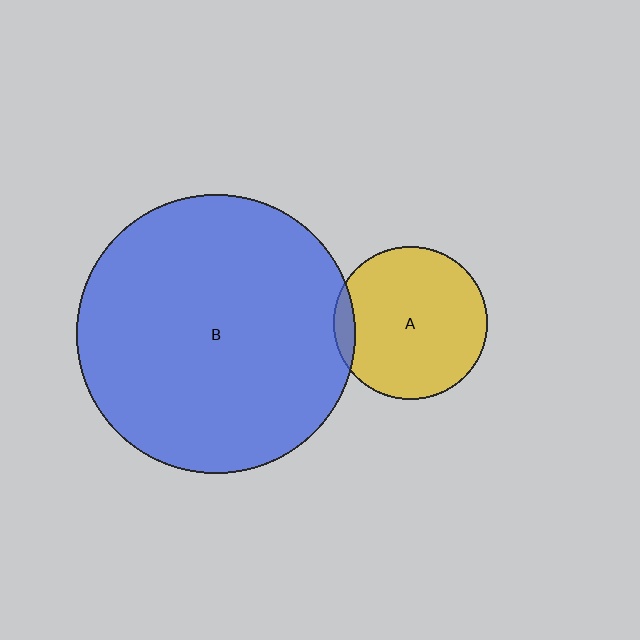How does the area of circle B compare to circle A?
Approximately 3.3 times.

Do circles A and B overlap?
Yes.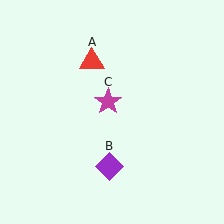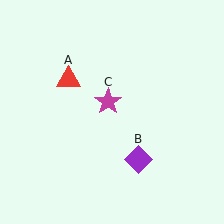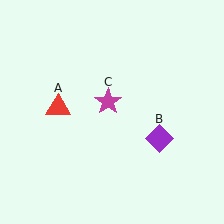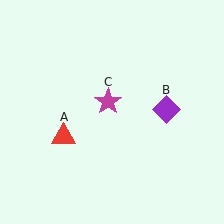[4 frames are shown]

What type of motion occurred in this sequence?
The red triangle (object A), purple diamond (object B) rotated counterclockwise around the center of the scene.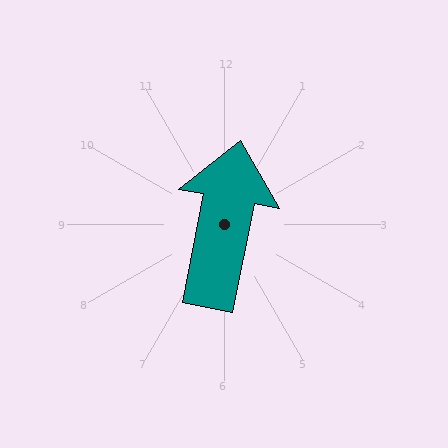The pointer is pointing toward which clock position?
Roughly 12 o'clock.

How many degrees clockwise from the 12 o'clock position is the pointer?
Approximately 11 degrees.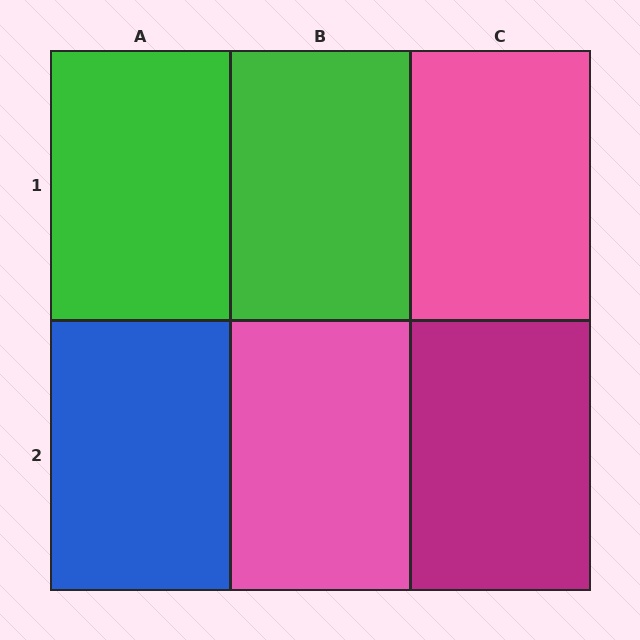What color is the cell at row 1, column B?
Green.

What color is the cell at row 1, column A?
Green.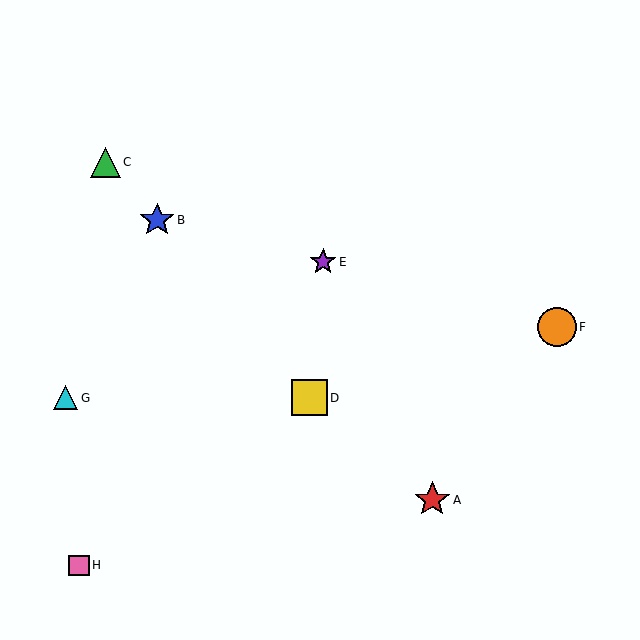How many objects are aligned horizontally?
2 objects (D, G) are aligned horizontally.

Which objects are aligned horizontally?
Objects D, G are aligned horizontally.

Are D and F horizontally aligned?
No, D is at y≈398 and F is at y≈327.